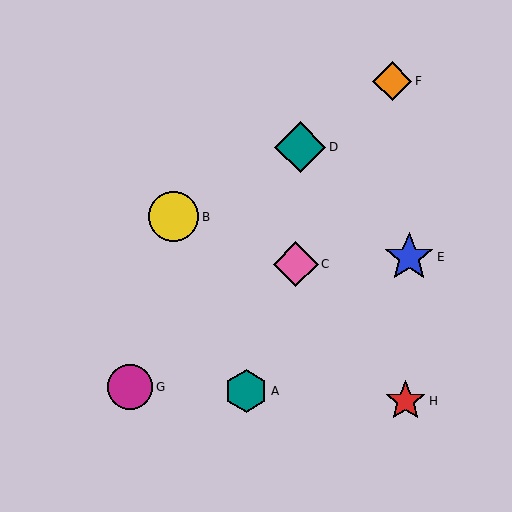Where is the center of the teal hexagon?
The center of the teal hexagon is at (246, 391).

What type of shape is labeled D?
Shape D is a teal diamond.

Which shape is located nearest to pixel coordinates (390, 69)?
The orange diamond (labeled F) at (392, 81) is nearest to that location.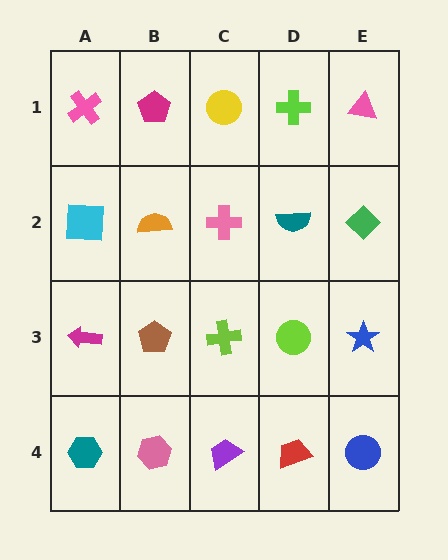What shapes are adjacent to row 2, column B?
A magenta pentagon (row 1, column B), a brown pentagon (row 3, column B), a cyan square (row 2, column A), a pink cross (row 2, column C).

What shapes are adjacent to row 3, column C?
A pink cross (row 2, column C), a purple trapezoid (row 4, column C), a brown pentagon (row 3, column B), a lime circle (row 3, column D).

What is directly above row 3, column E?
A green diamond.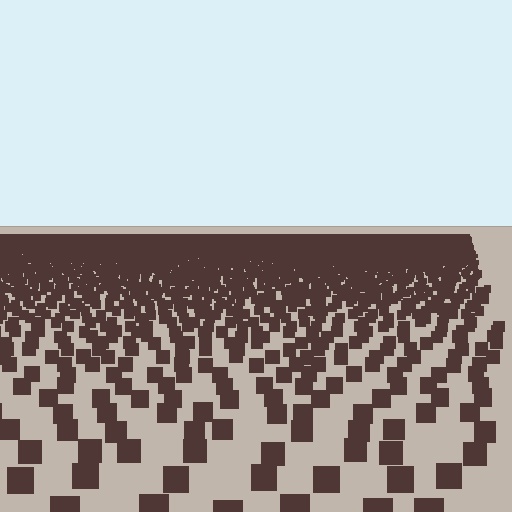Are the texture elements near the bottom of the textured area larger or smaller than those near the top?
Larger. Near the bottom, elements are closer to the viewer and appear at a bigger on-screen size.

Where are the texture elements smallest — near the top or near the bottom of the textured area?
Near the top.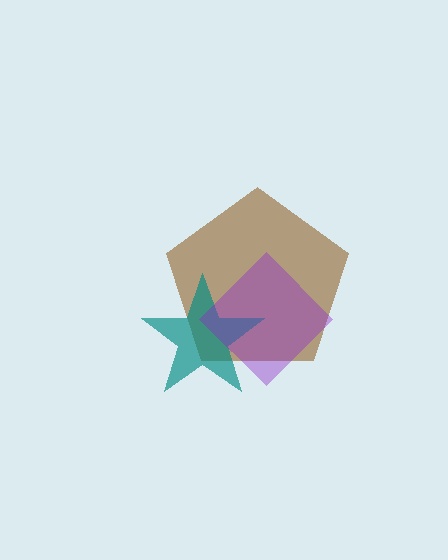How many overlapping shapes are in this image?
There are 3 overlapping shapes in the image.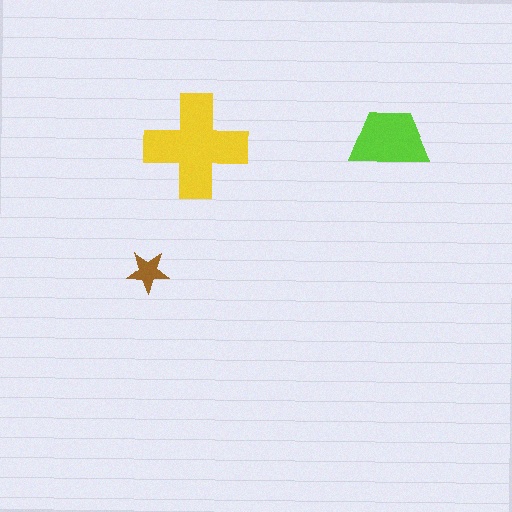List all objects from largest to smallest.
The yellow cross, the lime trapezoid, the brown star.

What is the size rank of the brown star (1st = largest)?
3rd.